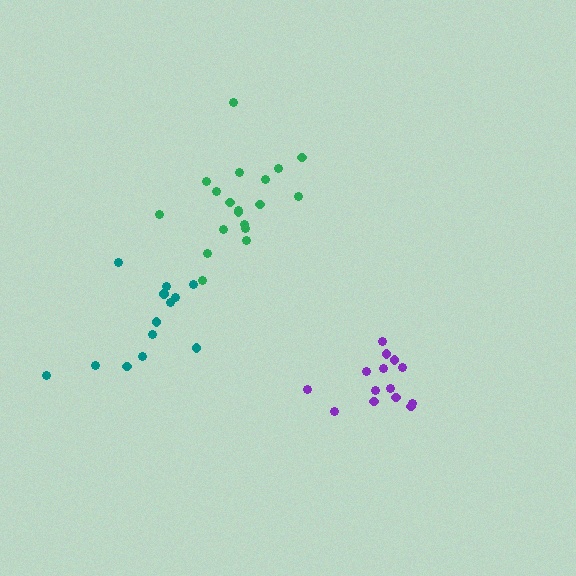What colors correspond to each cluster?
The clusters are colored: green, teal, purple.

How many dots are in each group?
Group 1: 19 dots, Group 2: 13 dots, Group 3: 14 dots (46 total).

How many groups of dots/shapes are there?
There are 3 groups.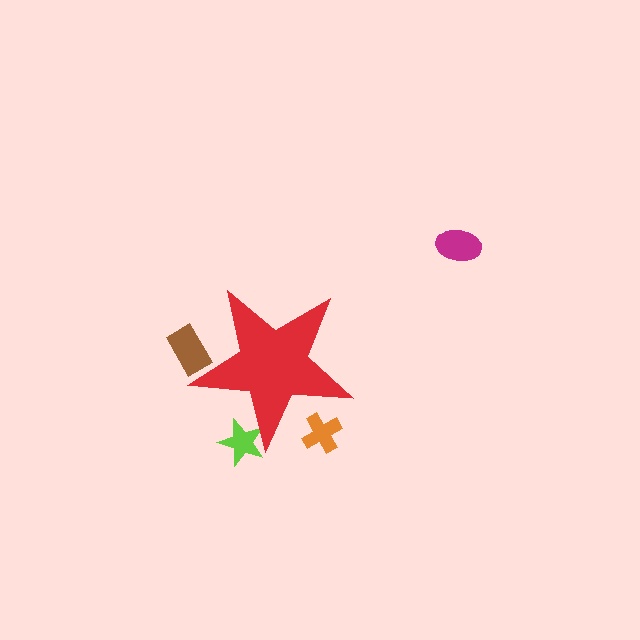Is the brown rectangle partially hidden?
Yes, the brown rectangle is partially hidden behind the red star.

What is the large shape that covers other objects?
A red star.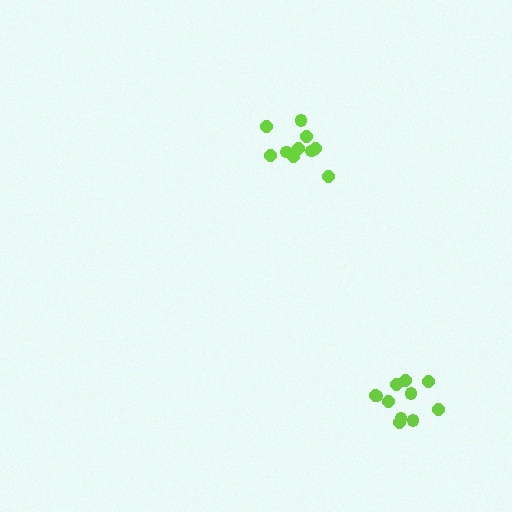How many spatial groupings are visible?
There are 2 spatial groupings.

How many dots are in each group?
Group 1: 10 dots, Group 2: 11 dots (21 total).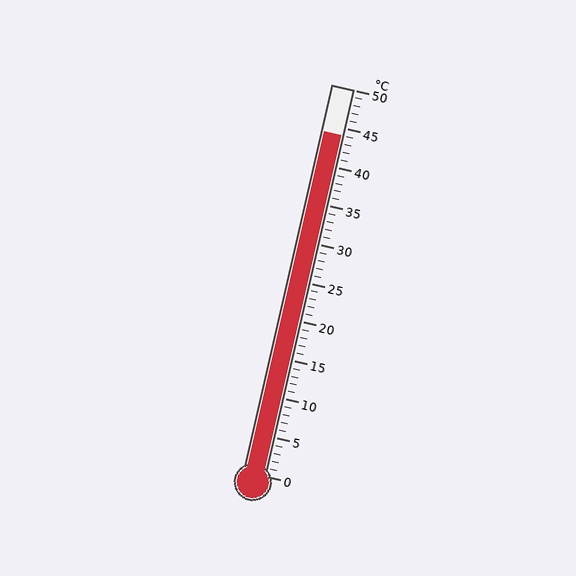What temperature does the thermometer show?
The thermometer shows approximately 44°C.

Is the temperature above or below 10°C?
The temperature is above 10°C.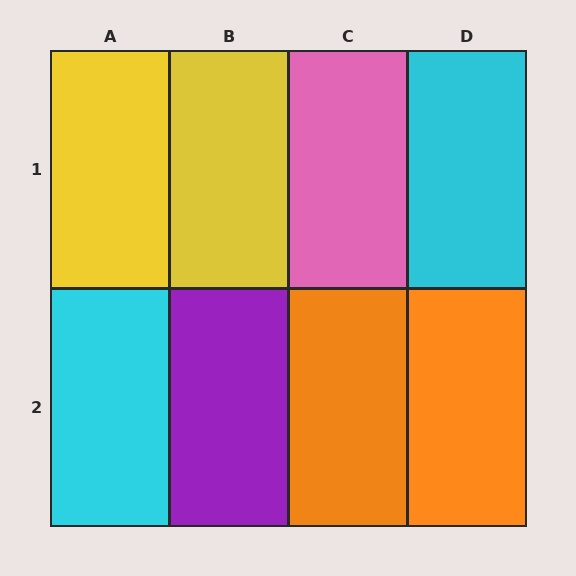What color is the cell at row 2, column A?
Cyan.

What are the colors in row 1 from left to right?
Yellow, yellow, pink, cyan.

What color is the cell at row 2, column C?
Orange.